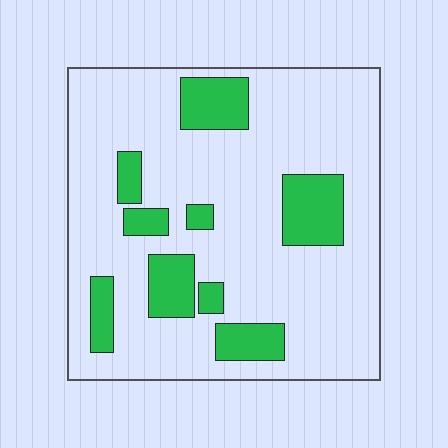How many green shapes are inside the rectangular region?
9.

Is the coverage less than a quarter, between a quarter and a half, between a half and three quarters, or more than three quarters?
Less than a quarter.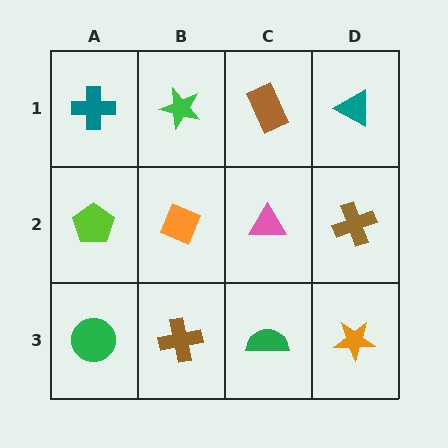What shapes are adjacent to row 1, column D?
A brown cross (row 2, column D), a brown rectangle (row 1, column C).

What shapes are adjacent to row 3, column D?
A brown cross (row 2, column D), a green semicircle (row 3, column C).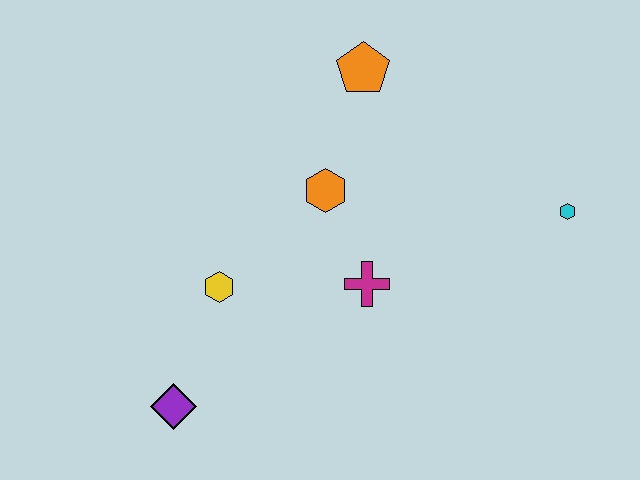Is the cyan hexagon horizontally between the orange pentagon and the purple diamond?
No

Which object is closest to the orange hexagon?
The magenta cross is closest to the orange hexagon.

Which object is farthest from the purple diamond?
The cyan hexagon is farthest from the purple diamond.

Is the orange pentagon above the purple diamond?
Yes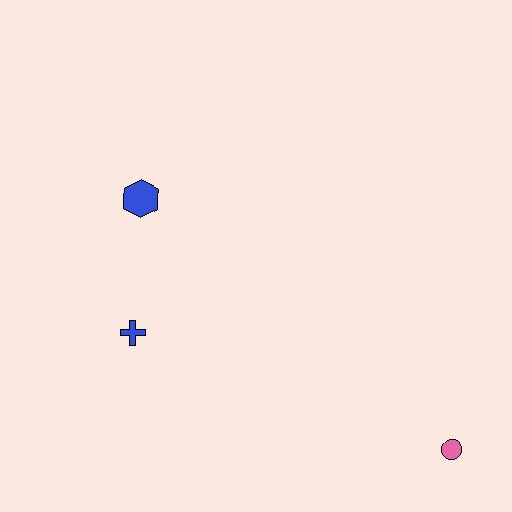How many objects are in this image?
There are 3 objects.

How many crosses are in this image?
There is 1 cross.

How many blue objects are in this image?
There are 2 blue objects.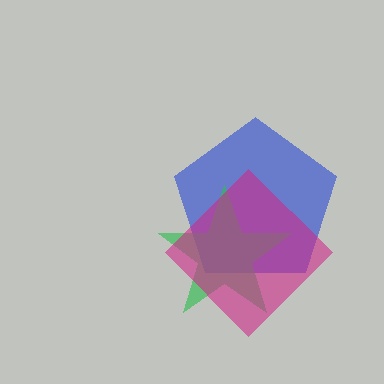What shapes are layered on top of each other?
The layered shapes are: a blue pentagon, a green star, a magenta diamond.